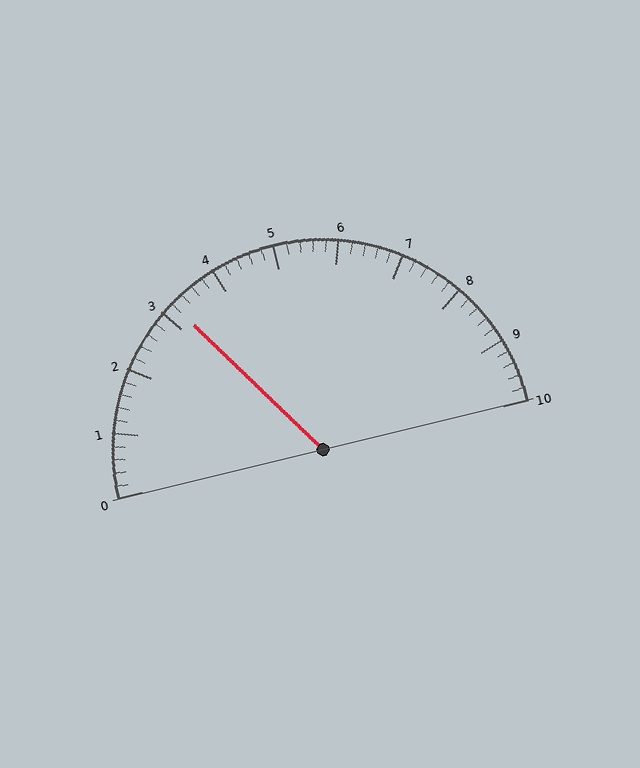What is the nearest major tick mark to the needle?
The nearest major tick mark is 3.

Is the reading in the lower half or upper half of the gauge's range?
The reading is in the lower half of the range (0 to 10).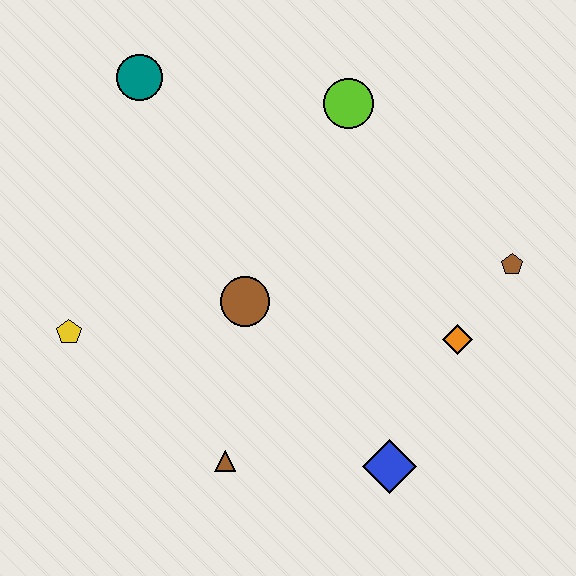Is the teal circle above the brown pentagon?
Yes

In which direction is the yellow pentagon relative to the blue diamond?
The yellow pentagon is to the left of the blue diamond.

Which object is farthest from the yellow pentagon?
The brown pentagon is farthest from the yellow pentagon.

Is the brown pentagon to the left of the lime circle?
No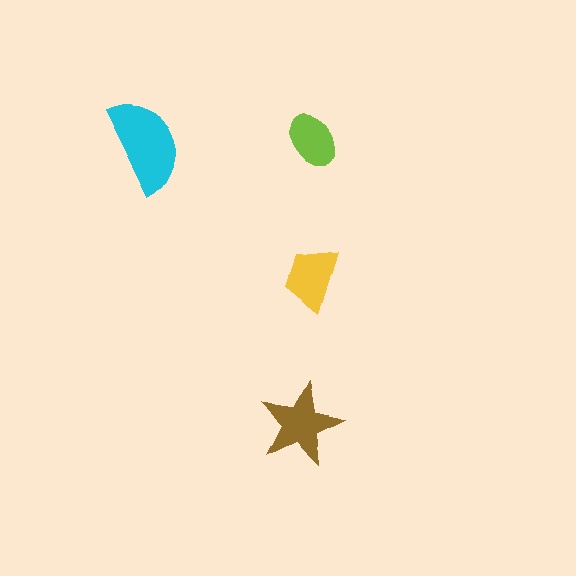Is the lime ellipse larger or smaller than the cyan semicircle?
Smaller.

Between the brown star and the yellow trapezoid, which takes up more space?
The brown star.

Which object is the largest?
The cyan semicircle.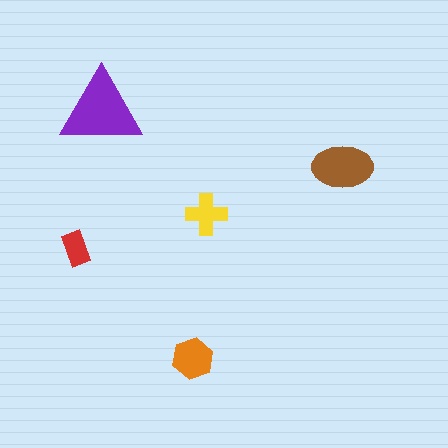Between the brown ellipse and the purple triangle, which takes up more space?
The purple triangle.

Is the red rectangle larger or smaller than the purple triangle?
Smaller.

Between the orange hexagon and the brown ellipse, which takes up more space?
The brown ellipse.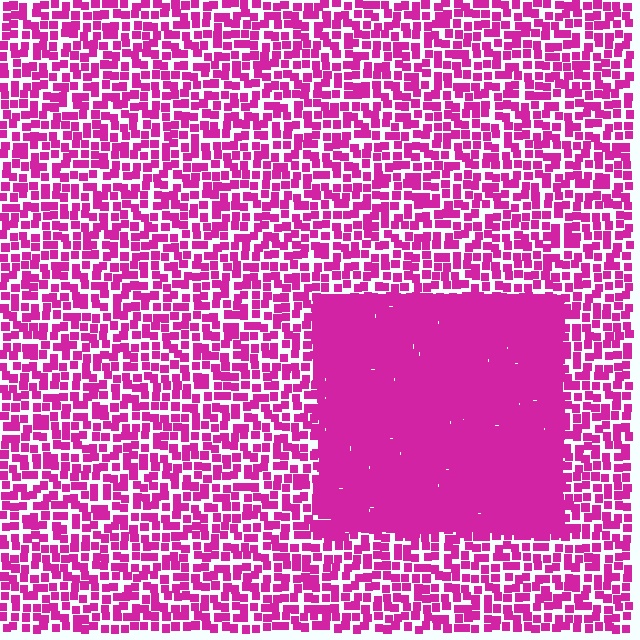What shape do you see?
I see a rectangle.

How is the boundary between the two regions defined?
The boundary is defined by a change in element density (approximately 2.6x ratio). All elements are the same color, size, and shape.